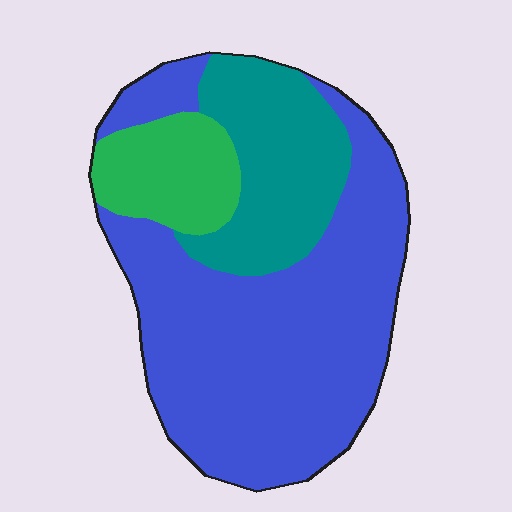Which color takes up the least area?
Green, at roughly 15%.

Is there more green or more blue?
Blue.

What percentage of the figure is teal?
Teal covers 23% of the figure.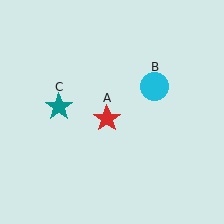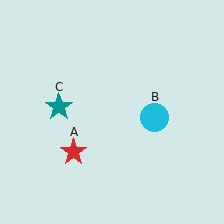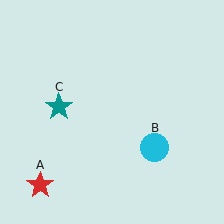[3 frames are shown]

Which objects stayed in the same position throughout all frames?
Teal star (object C) remained stationary.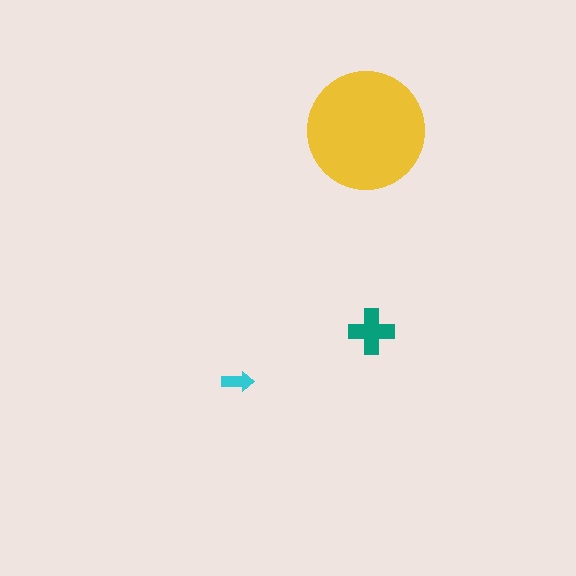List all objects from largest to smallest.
The yellow circle, the teal cross, the cyan arrow.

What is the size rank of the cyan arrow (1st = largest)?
3rd.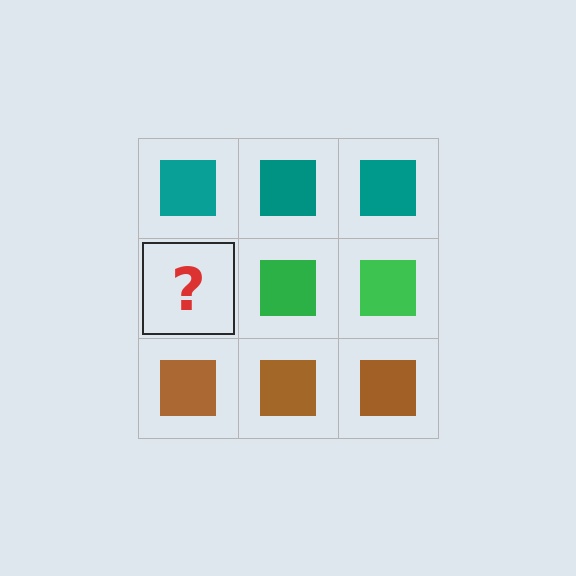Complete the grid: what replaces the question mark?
The question mark should be replaced with a green square.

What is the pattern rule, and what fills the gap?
The rule is that each row has a consistent color. The gap should be filled with a green square.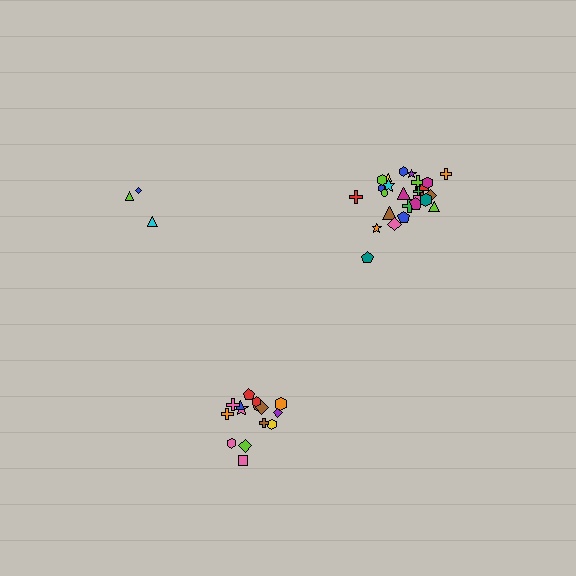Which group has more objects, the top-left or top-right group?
The top-right group.